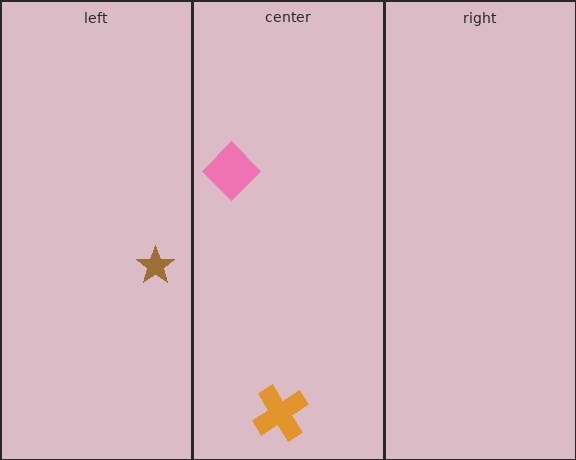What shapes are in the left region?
The brown star.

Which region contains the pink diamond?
The center region.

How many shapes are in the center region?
2.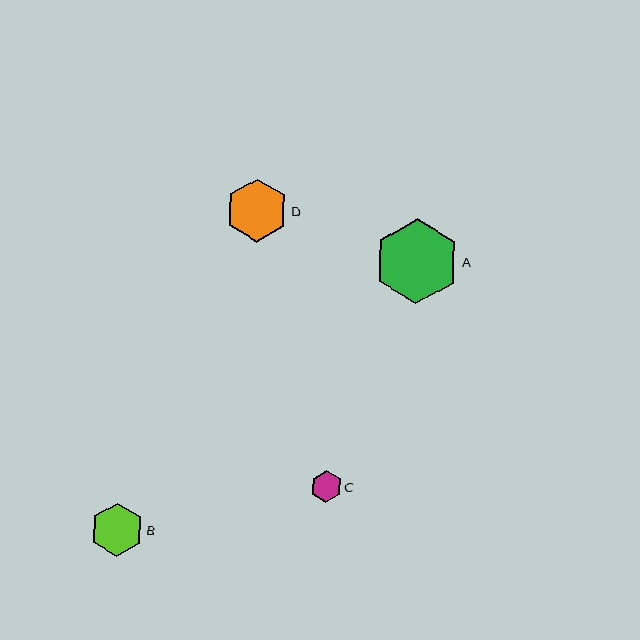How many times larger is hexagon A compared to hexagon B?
Hexagon A is approximately 1.6 times the size of hexagon B.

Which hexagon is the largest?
Hexagon A is the largest with a size of approximately 85 pixels.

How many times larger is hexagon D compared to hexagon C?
Hexagon D is approximately 2.0 times the size of hexagon C.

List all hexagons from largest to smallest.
From largest to smallest: A, D, B, C.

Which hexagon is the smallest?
Hexagon C is the smallest with a size of approximately 31 pixels.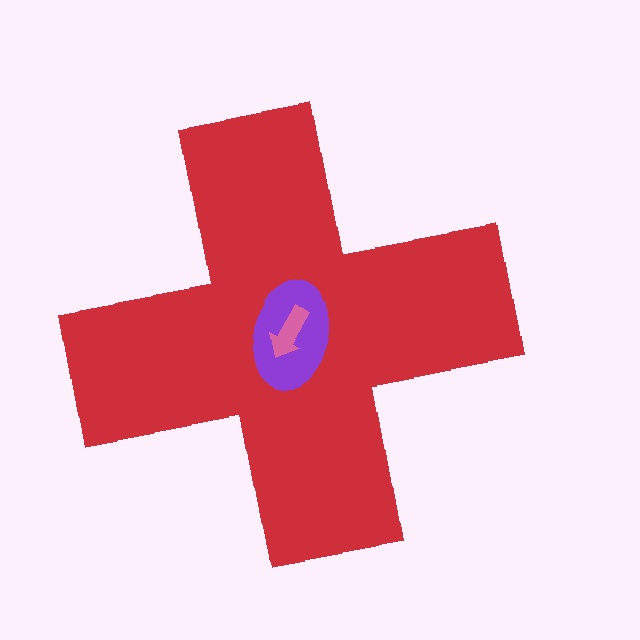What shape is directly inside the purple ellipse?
The pink arrow.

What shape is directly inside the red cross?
The purple ellipse.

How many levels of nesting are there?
3.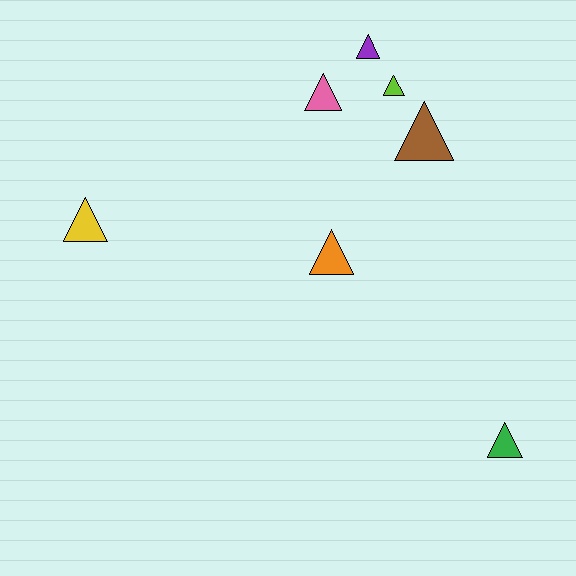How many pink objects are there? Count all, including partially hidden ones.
There is 1 pink object.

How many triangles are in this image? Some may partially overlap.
There are 7 triangles.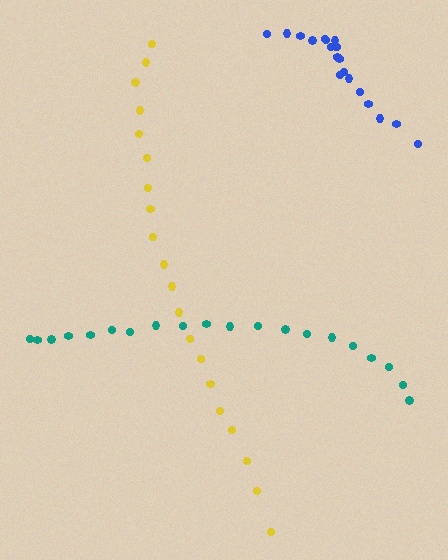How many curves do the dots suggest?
There are 3 distinct paths.